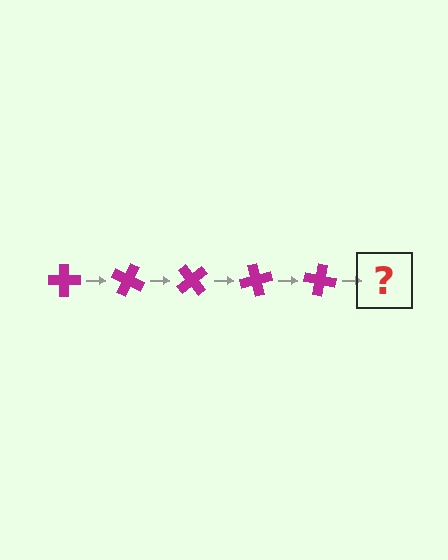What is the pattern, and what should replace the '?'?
The pattern is that the cross rotates 25 degrees each step. The '?' should be a magenta cross rotated 125 degrees.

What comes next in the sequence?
The next element should be a magenta cross rotated 125 degrees.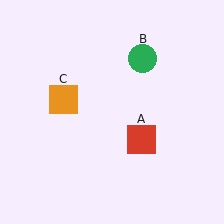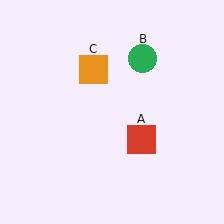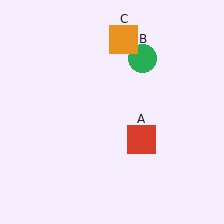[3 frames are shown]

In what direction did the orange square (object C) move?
The orange square (object C) moved up and to the right.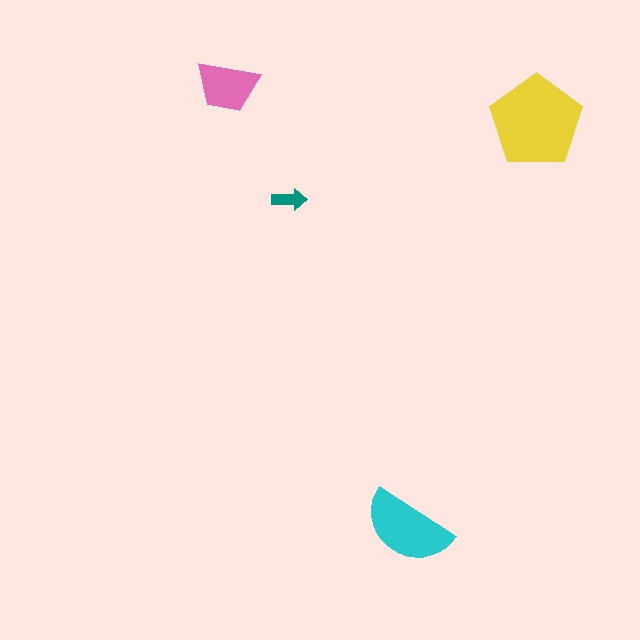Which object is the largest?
The yellow pentagon.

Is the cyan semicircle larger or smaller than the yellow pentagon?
Smaller.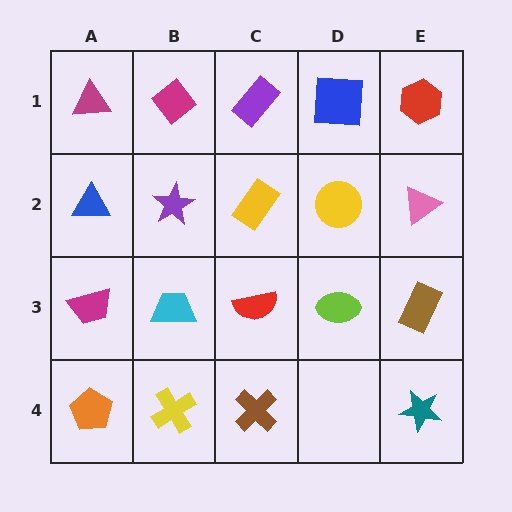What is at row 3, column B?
A cyan trapezoid.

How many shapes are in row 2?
5 shapes.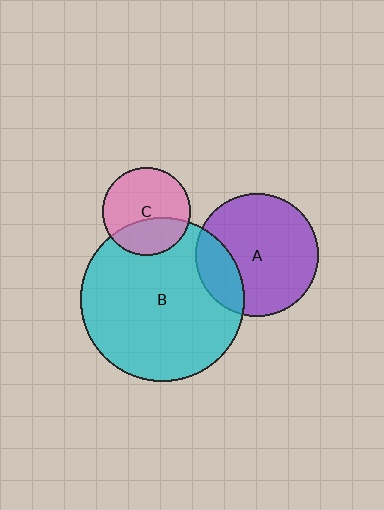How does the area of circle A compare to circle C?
Approximately 1.9 times.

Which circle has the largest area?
Circle B (cyan).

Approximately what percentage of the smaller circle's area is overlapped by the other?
Approximately 35%.